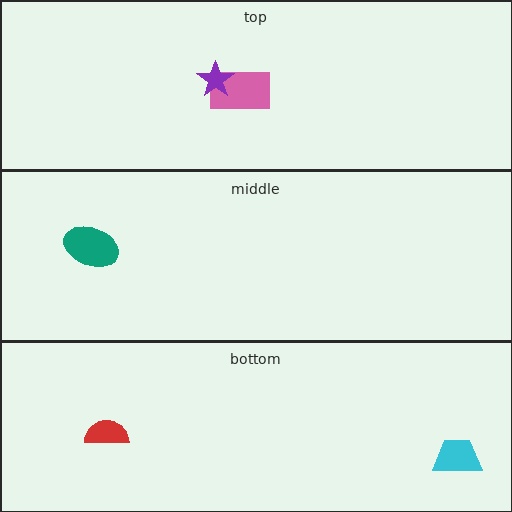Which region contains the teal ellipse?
The middle region.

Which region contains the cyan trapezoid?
The bottom region.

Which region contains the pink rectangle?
The top region.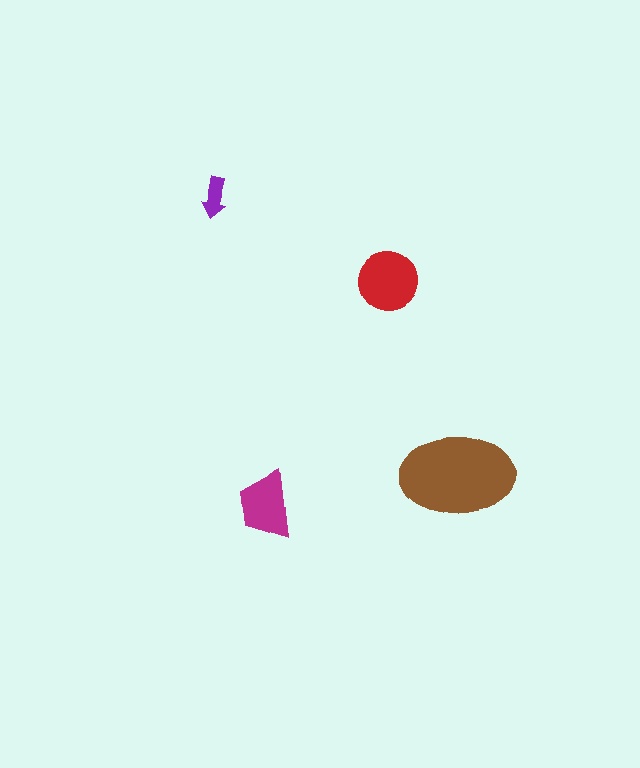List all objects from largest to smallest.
The brown ellipse, the red circle, the magenta trapezoid, the purple arrow.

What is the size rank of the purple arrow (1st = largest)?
4th.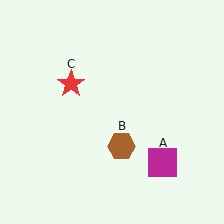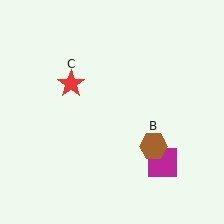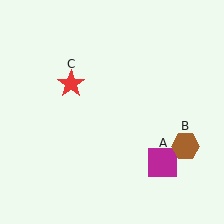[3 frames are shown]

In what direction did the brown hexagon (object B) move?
The brown hexagon (object B) moved right.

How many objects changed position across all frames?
1 object changed position: brown hexagon (object B).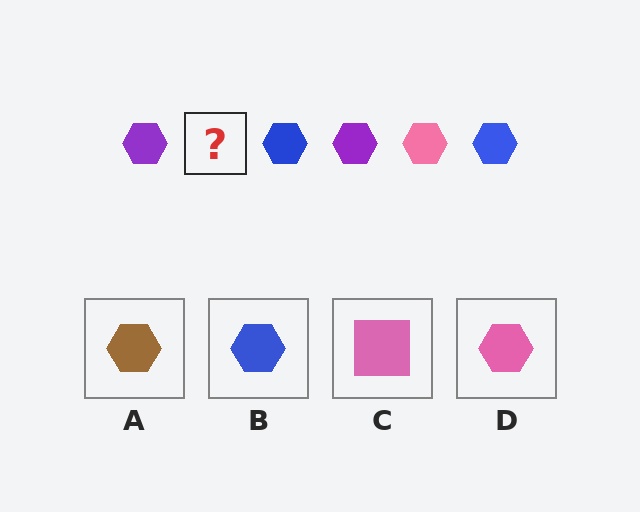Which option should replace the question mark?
Option D.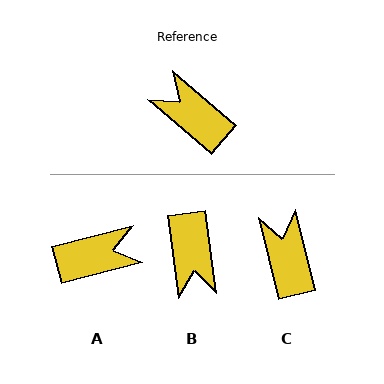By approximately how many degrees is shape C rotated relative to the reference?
Approximately 36 degrees clockwise.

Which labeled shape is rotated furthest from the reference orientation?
B, about 137 degrees away.